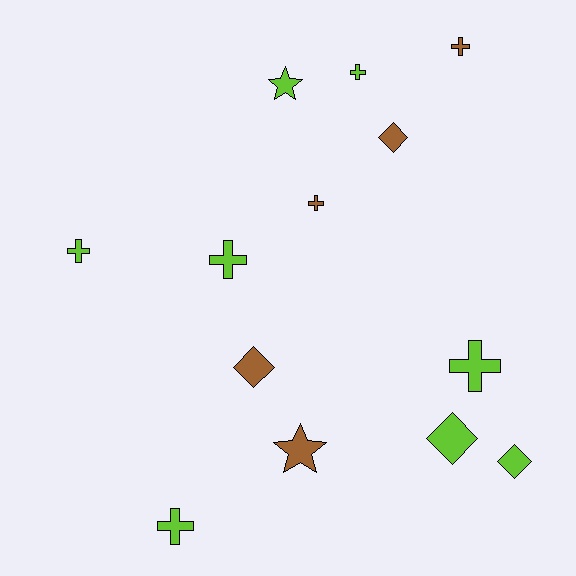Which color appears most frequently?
Lime, with 8 objects.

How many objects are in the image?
There are 13 objects.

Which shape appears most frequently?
Cross, with 7 objects.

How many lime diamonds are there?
There are 2 lime diamonds.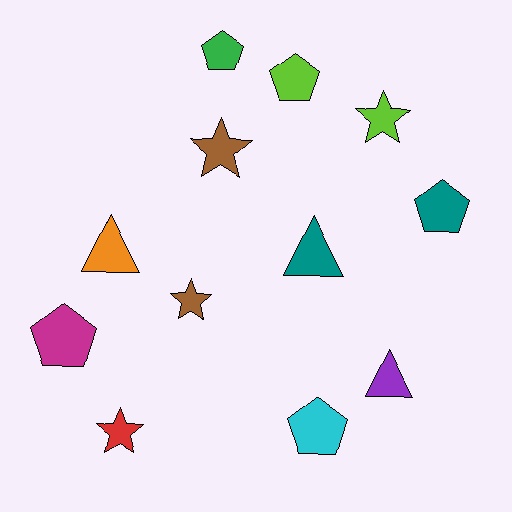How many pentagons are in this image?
There are 5 pentagons.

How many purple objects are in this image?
There is 1 purple object.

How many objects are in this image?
There are 12 objects.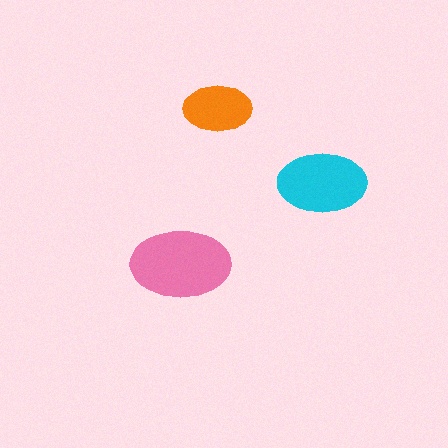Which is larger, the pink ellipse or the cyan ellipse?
The pink one.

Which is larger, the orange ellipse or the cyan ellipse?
The cyan one.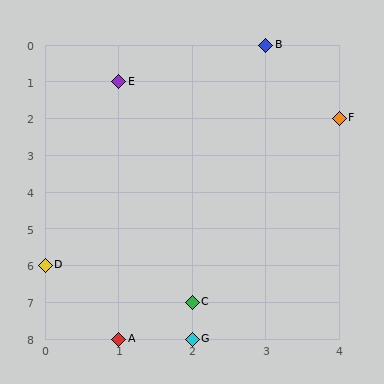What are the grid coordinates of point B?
Point B is at grid coordinates (3, 0).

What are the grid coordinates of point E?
Point E is at grid coordinates (1, 1).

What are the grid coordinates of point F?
Point F is at grid coordinates (4, 2).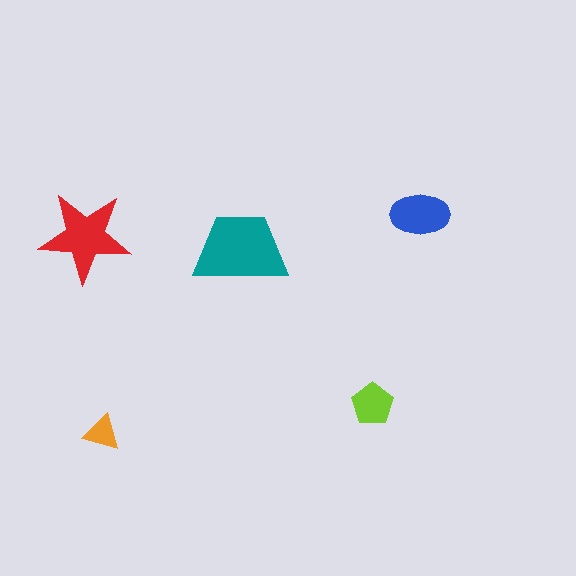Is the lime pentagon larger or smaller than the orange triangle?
Larger.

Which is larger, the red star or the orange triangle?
The red star.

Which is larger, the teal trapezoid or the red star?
The teal trapezoid.